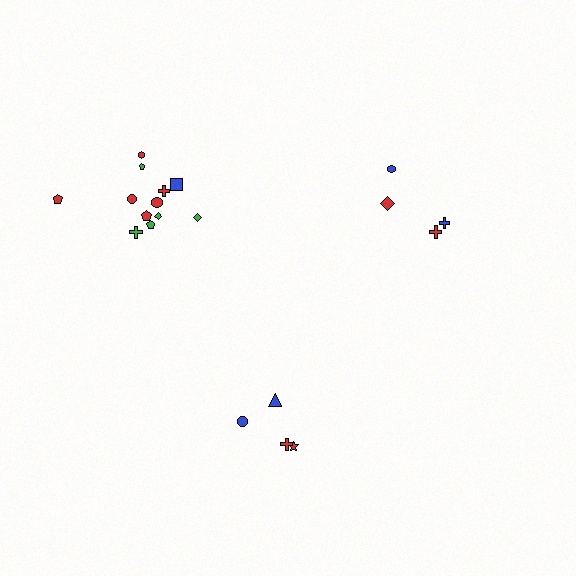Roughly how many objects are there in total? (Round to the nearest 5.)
Roughly 20 objects in total.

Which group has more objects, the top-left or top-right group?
The top-left group.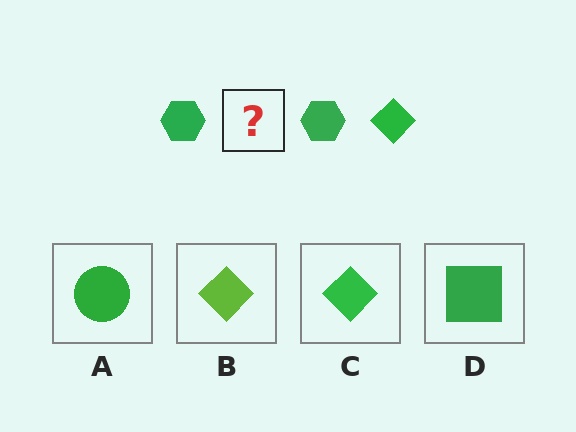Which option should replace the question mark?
Option C.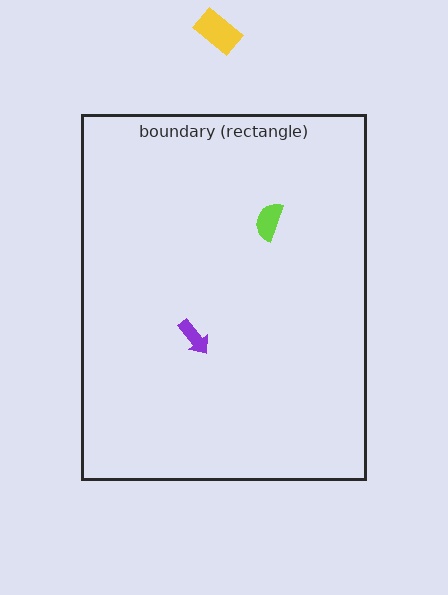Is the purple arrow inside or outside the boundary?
Inside.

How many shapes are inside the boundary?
2 inside, 1 outside.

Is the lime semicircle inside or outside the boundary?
Inside.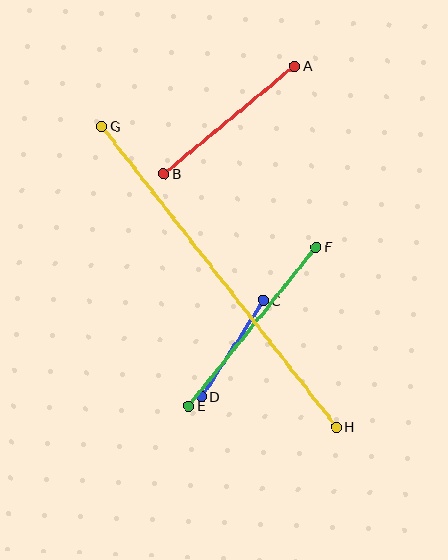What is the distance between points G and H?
The distance is approximately 381 pixels.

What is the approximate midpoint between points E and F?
The midpoint is at approximately (252, 326) pixels.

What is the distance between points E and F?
The distance is approximately 204 pixels.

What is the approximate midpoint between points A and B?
The midpoint is at approximately (229, 120) pixels.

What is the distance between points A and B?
The distance is approximately 169 pixels.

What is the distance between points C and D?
The distance is approximately 114 pixels.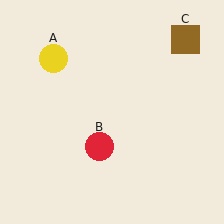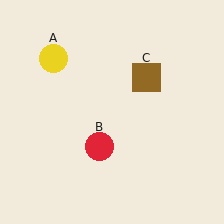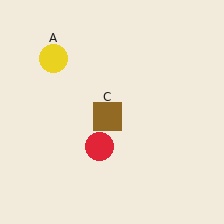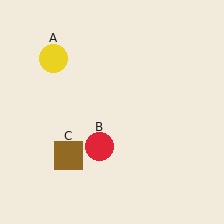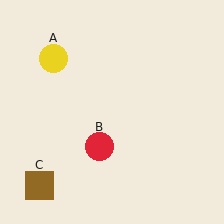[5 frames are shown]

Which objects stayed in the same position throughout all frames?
Yellow circle (object A) and red circle (object B) remained stationary.